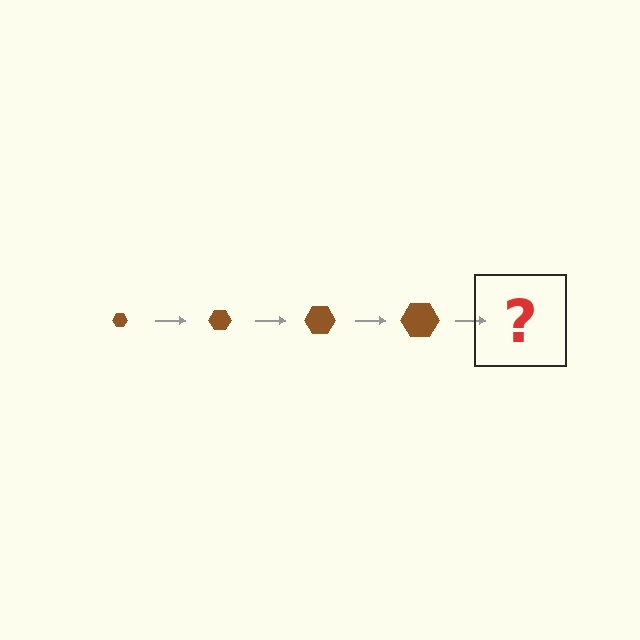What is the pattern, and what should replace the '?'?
The pattern is that the hexagon gets progressively larger each step. The '?' should be a brown hexagon, larger than the previous one.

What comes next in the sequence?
The next element should be a brown hexagon, larger than the previous one.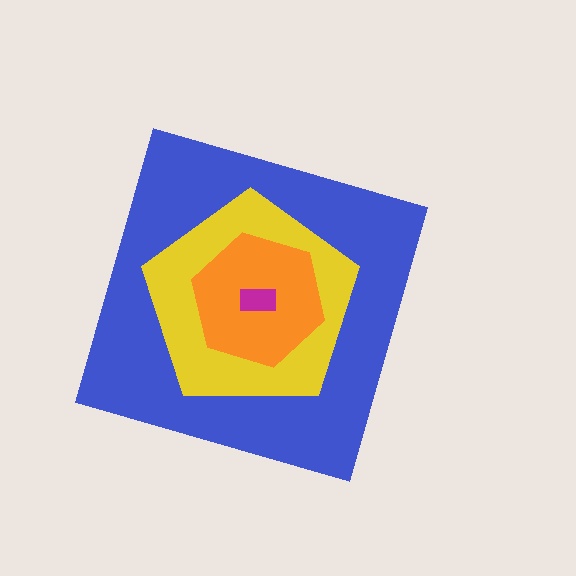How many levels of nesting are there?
4.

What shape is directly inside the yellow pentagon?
The orange hexagon.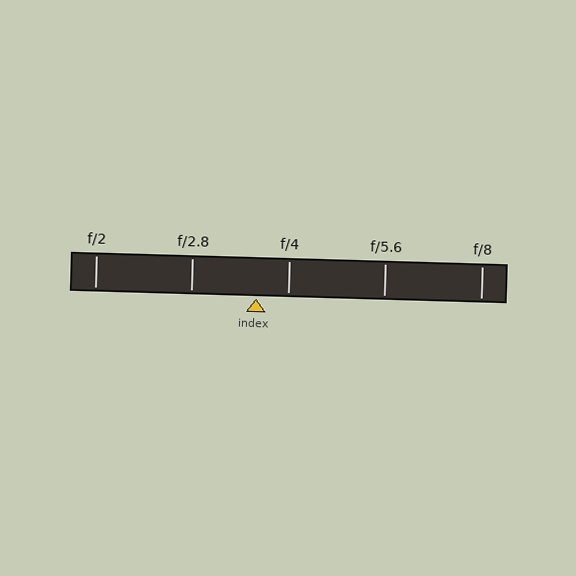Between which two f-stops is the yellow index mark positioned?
The index mark is between f/2.8 and f/4.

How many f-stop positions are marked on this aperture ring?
There are 5 f-stop positions marked.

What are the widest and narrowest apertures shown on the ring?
The widest aperture shown is f/2 and the narrowest is f/8.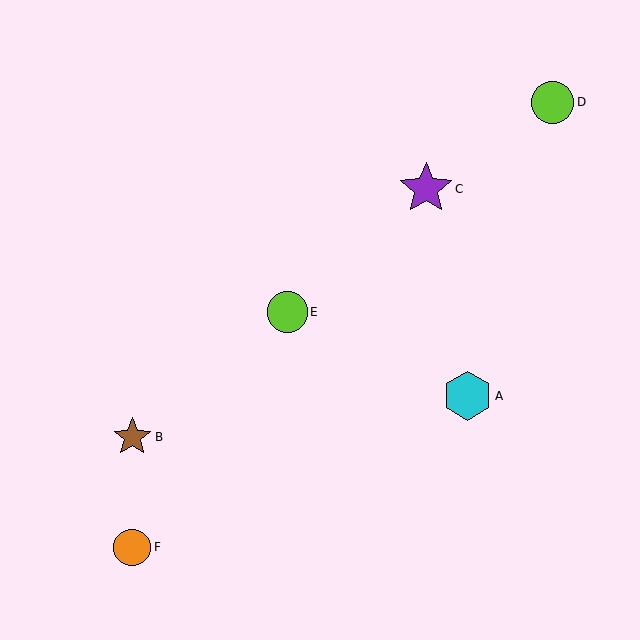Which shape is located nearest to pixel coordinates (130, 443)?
The brown star (labeled B) at (132, 437) is nearest to that location.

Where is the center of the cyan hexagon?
The center of the cyan hexagon is at (468, 396).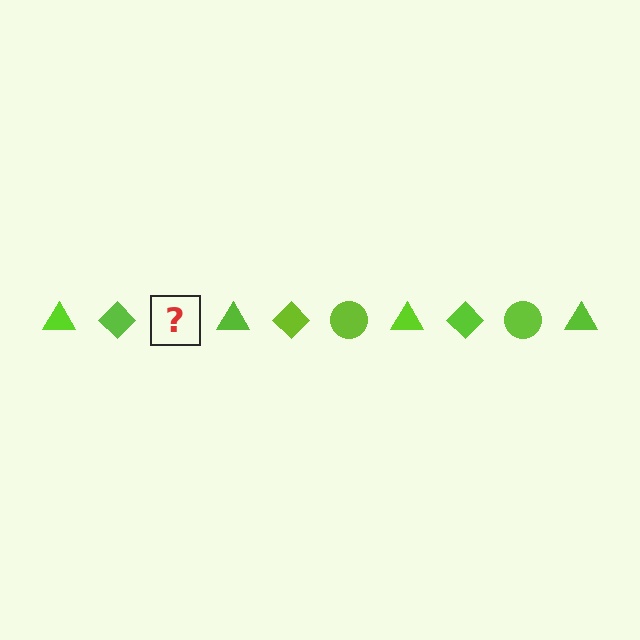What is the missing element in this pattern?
The missing element is a lime circle.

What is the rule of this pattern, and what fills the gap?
The rule is that the pattern cycles through triangle, diamond, circle shapes in lime. The gap should be filled with a lime circle.